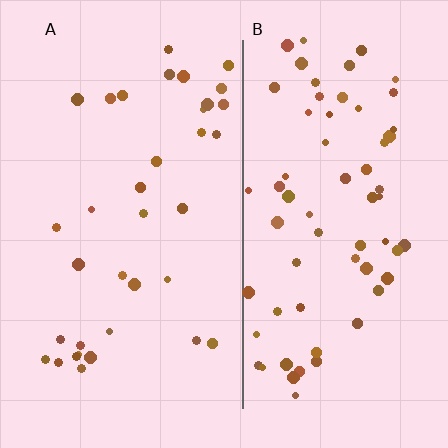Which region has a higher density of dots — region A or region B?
B (the right).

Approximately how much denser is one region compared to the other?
Approximately 1.9× — region B over region A.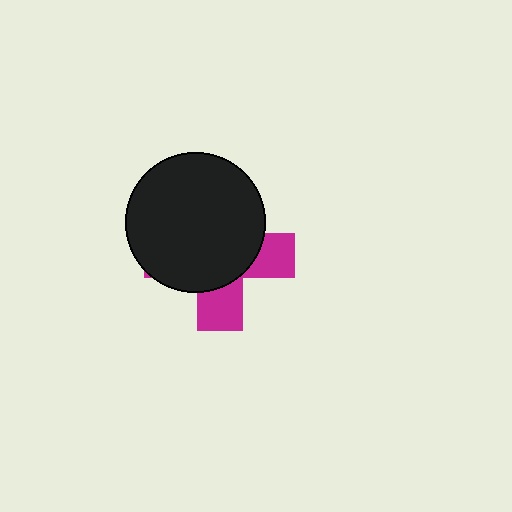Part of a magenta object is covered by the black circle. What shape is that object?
It is a cross.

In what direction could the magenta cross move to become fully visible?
The magenta cross could move toward the lower-right. That would shift it out from behind the black circle entirely.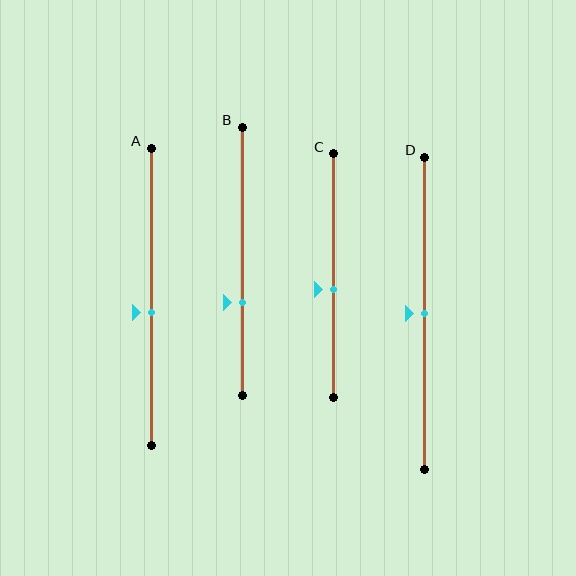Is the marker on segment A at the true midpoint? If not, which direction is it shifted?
No, the marker on segment A is shifted downward by about 5% of the segment length.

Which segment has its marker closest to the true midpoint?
Segment D has its marker closest to the true midpoint.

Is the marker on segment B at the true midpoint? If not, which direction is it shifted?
No, the marker on segment B is shifted downward by about 15% of the segment length.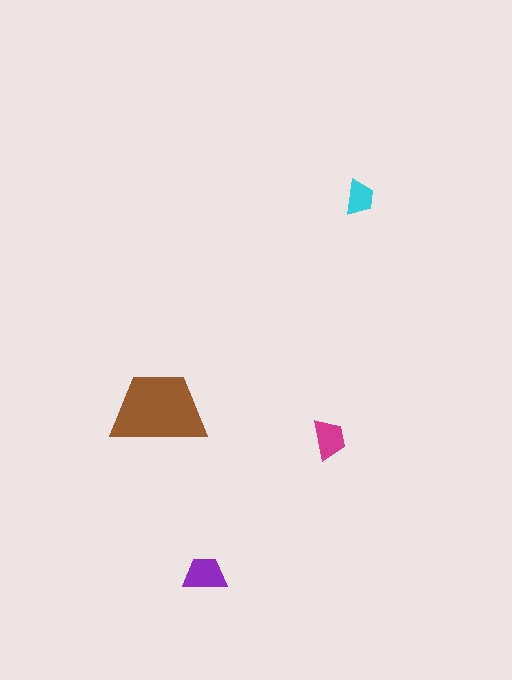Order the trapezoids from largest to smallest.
the brown one, the purple one, the magenta one, the cyan one.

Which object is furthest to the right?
The cyan trapezoid is rightmost.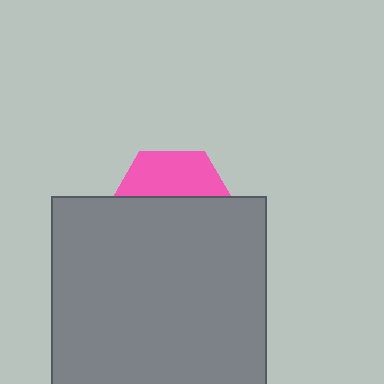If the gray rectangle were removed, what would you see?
You would see the complete pink hexagon.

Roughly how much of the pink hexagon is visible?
A small part of it is visible (roughly 37%).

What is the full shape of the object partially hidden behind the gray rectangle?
The partially hidden object is a pink hexagon.